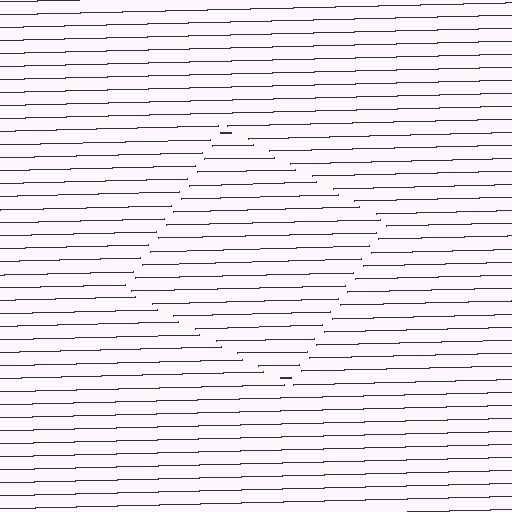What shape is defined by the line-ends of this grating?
An illusory square. The interior of the shape contains the same grating, shifted by half a period — the contour is defined by the phase discontinuity where line-ends from the inner and outer gratings abut.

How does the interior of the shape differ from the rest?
The interior of the shape contains the same grating, shifted by half a period — the contour is defined by the phase discontinuity where line-ends from the inner and outer gratings abut.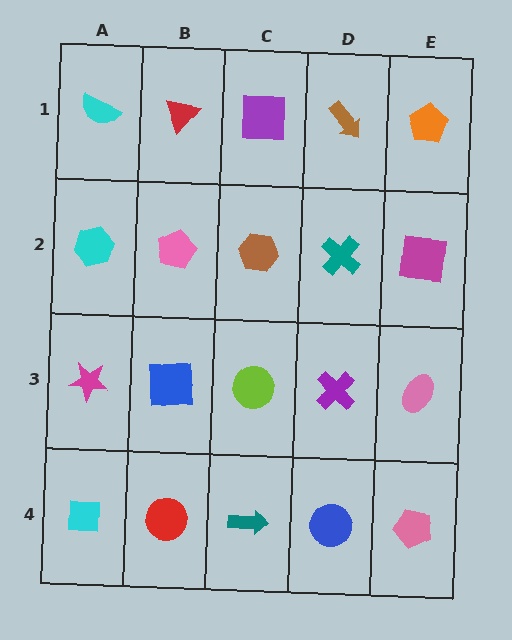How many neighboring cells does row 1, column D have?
3.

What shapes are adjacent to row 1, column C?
A brown hexagon (row 2, column C), a red triangle (row 1, column B), a brown arrow (row 1, column D).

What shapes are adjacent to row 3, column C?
A brown hexagon (row 2, column C), a teal arrow (row 4, column C), a blue square (row 3, column B), a purple cross (row 3, column D).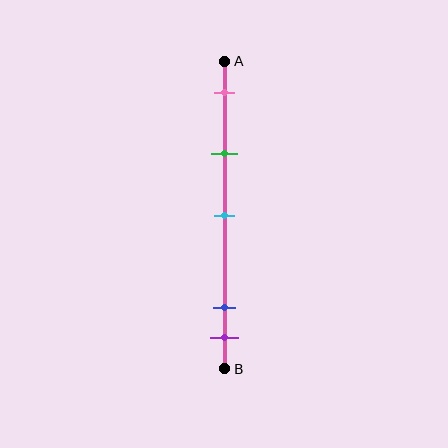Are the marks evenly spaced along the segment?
No, the marks are not evenly spaced.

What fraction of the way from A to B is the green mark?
The green mark is approximately 30% (0.3) of the way from A to B.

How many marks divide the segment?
There are 5 marks dividing the segment.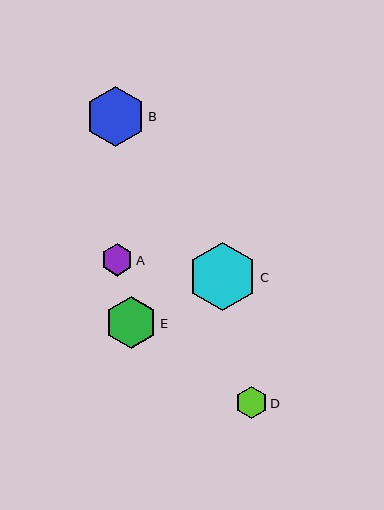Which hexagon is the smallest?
Hexagon D is the smallest with a size of approximately 32 pixels.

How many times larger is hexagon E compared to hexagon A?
Hexagon E is approximately 1.6 times the size of hexagon A.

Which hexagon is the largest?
Hexagon C is the largest with a size of approximately 68 pixels.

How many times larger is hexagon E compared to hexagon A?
Hexagon E is approximately 1.6 times the size of hexagon A.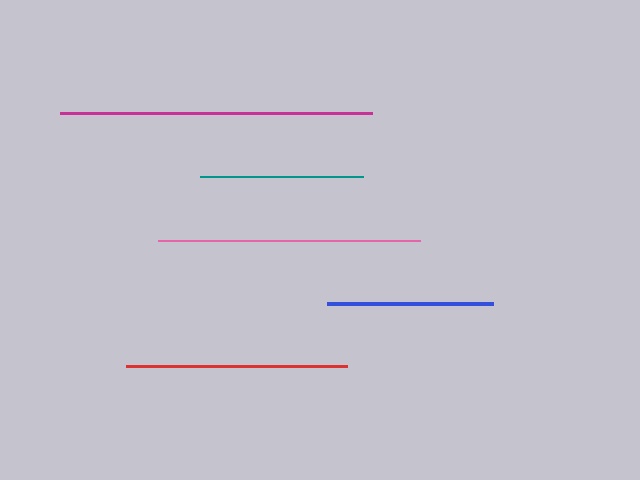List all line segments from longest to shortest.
From longest to shortest: magenta, pink, red, blue, teal.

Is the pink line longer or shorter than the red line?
The pink line is longer than the red line.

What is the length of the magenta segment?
The magenta segment is approximately 312 pixels long.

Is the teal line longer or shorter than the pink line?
The pink line is longer than the teal line.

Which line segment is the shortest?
The teal line is the shortest at approximately 163 pixels.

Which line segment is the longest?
The magenta line is the longest at approximately 312 pixels.